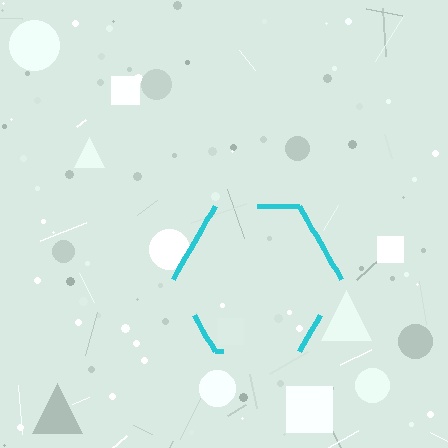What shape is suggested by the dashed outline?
The dashed outline suggests a hexagon.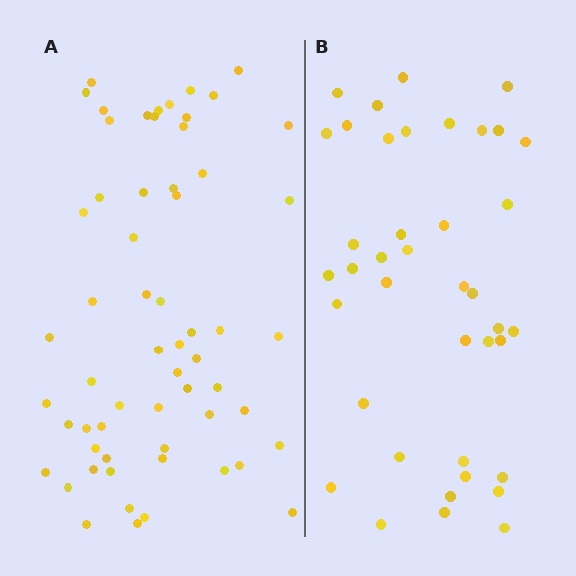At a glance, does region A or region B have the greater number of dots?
Region A (the left region) has more dots.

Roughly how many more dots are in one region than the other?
Region A has approximately 20 more dots than region B.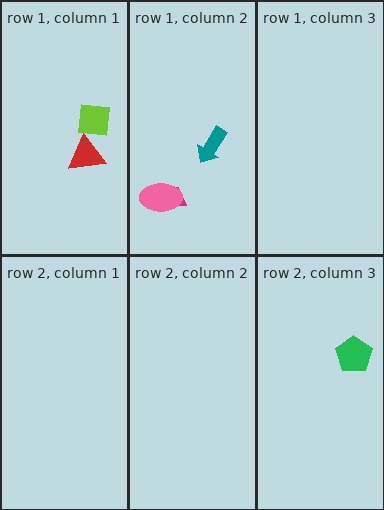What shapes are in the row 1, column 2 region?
The magenta trapezoid, the teal arrow, the pink ellipse.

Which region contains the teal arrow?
The row 1, column 2 region.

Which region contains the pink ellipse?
The row 1, column 2 region.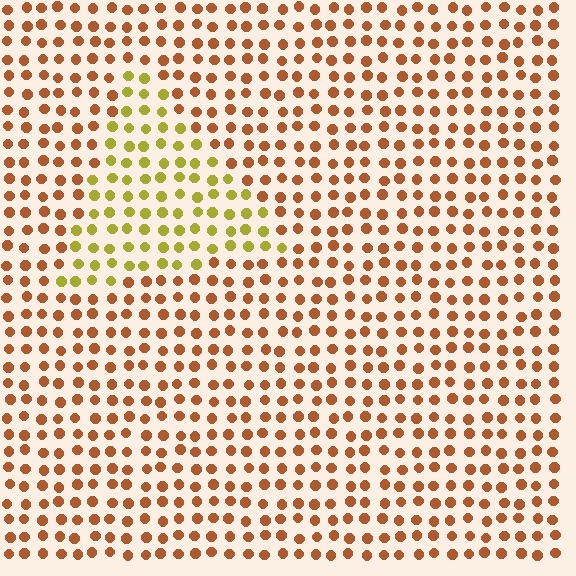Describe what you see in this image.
The image is filled with small brown elements in a uniform arrangement. A triangle-shaped region is visible where the elements are tinted to a slightly different hue, forming a subtle color boundary.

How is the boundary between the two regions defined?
The boundary is defined purely by a slight shift in hue (about 44 degrees). Spacing, size, and orientation are identical on both sides.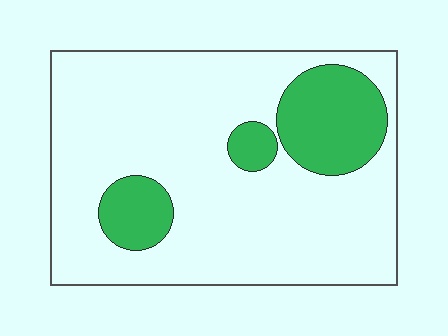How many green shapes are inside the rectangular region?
3.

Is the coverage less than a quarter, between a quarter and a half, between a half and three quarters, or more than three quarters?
Less than a quarter.